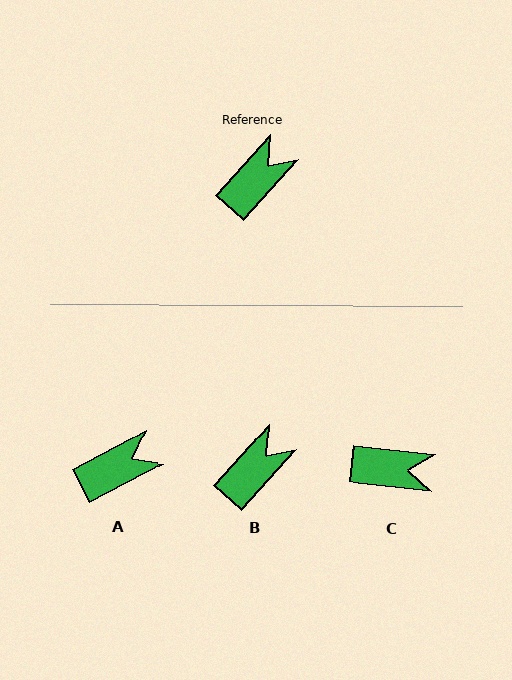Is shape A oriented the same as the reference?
No, it is off by about 20 degrees.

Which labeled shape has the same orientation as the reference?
B.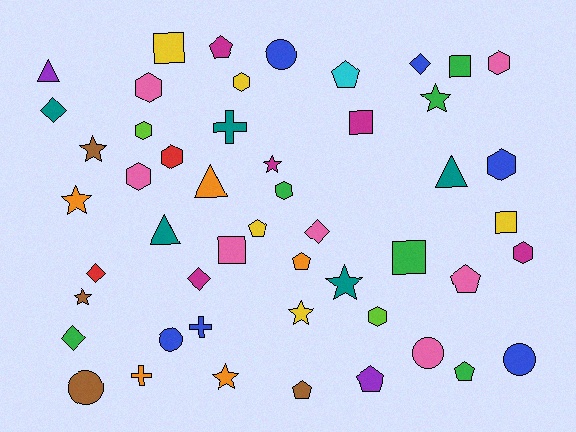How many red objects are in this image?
There are 2 red objects.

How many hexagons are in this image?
There are 10 hexagons.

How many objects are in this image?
There are 50 objects.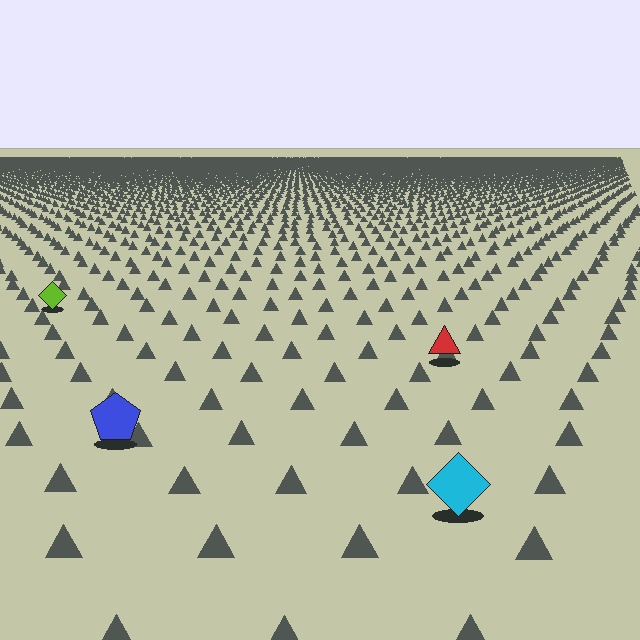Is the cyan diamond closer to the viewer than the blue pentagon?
Yes. The cyan diamond is closer — you can tell from the texture gradient: the ground texture is coarser near it.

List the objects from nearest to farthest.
From nearest to farthest: the cyan diamond, the blue pentagon, the red triangle, the lime diamond.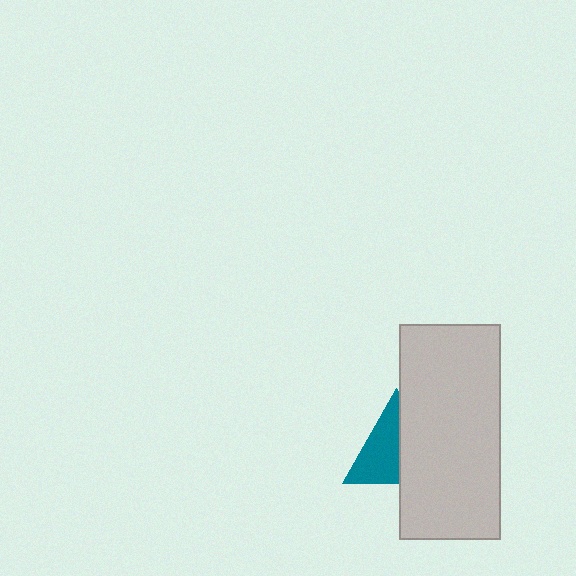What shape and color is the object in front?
The object in front is a light gray rectangle.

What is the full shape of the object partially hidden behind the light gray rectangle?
The partially hidden object is a teal triangle.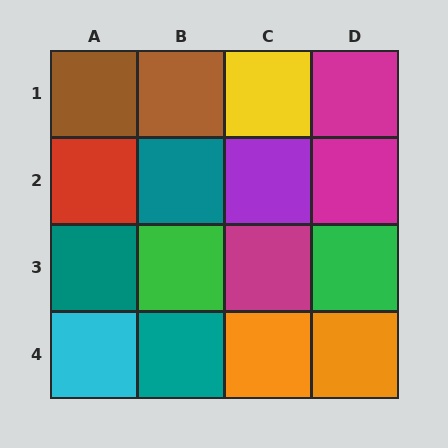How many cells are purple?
1 cell is purple.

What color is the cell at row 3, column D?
Green.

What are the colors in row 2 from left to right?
Red, teal, purple, magenta.